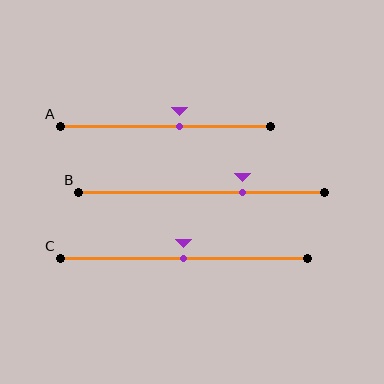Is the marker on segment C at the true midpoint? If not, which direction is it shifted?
Yes, the marker on segment C is at the true midpoint.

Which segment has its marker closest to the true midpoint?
Segment C has its marker closest to the true midpoint.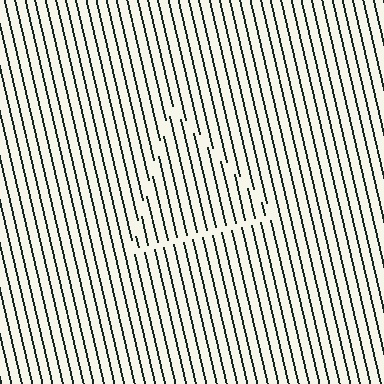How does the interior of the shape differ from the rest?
The interior of the shape contains the same grating, shifted by half a period — the contour is defined by the phase discontinuity where line-ends from the inner and outer gratings abut.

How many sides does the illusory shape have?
3 sides — the line-ends trace a triangle.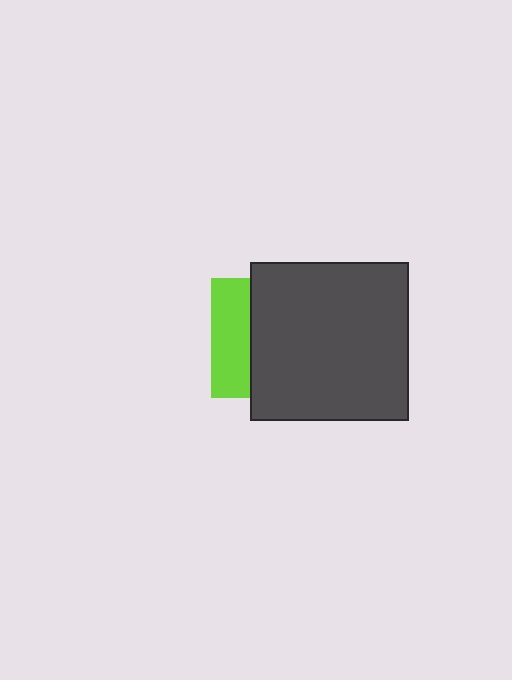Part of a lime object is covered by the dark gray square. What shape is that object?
It is a square.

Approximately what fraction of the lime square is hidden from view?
Roughly 68% of the lime square is hidden behind the dark gray square.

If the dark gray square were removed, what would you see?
You would see the complete lime square.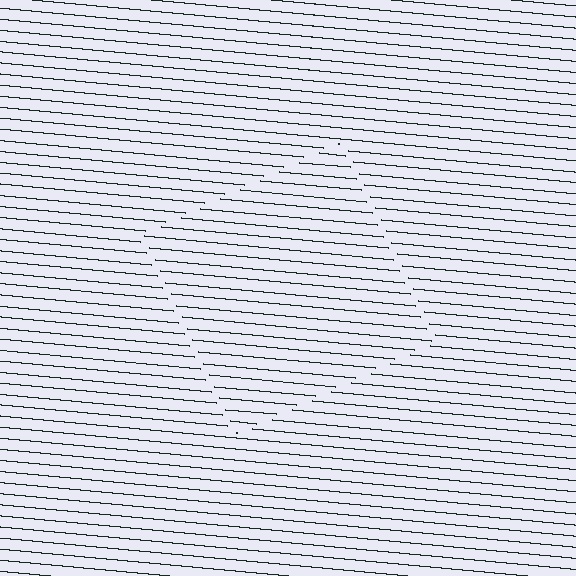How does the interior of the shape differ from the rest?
The interior of the shape contains the same grating, shifted by half a period — the contour is defined by the phase discontinuity where line-ends from the inner and outer gratings abut.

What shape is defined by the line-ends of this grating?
An illusory square. The interior of the shape contains the same grating, shifted by half a period — the contour is defined by the phase discontinuity where line-ends from the inner and outer gratings abut.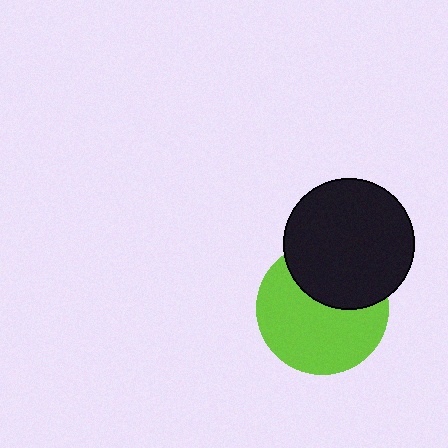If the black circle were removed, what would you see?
You would see the complete lime circle.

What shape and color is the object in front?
The object in front is a black circle.